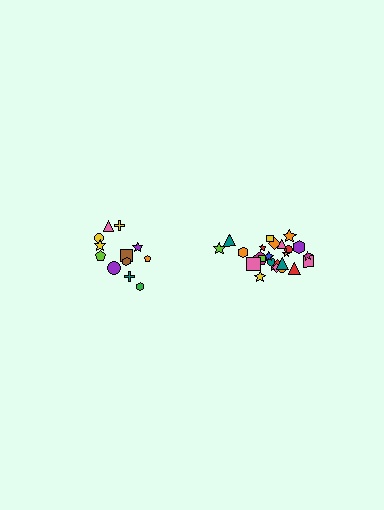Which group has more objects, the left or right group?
The right group.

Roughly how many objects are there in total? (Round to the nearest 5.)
Roughly 35 objects in total.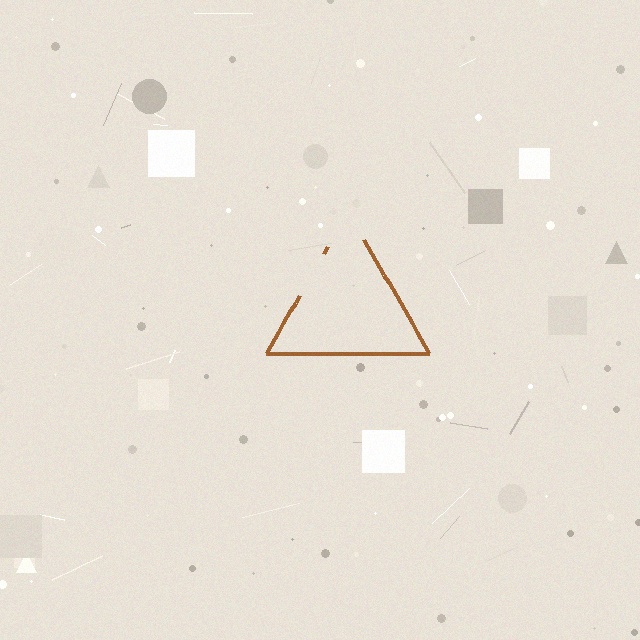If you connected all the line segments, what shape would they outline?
They would outline a triangle.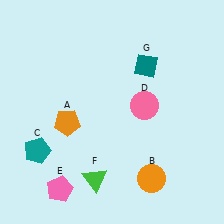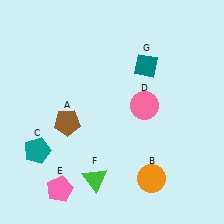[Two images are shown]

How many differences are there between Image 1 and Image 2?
There is 1 difference between the two images.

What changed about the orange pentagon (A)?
In Image 1, A is orange. In Image 2, it changed to brown.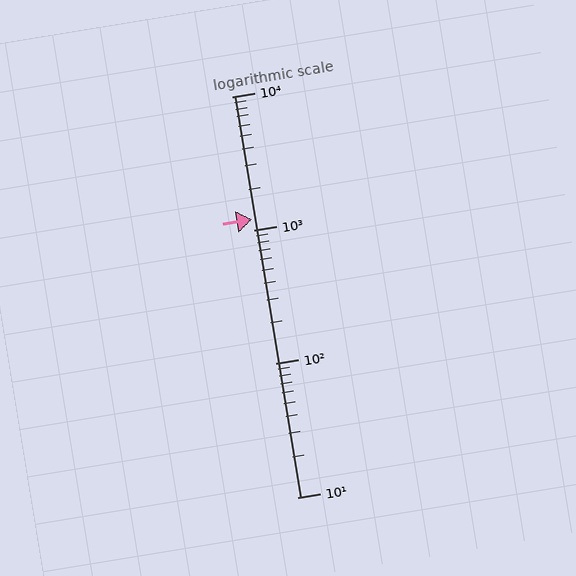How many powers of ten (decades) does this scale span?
The scale spans 3 decades, from 10 to 10000.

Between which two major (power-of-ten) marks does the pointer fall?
The pointer is between 1000 and 10000.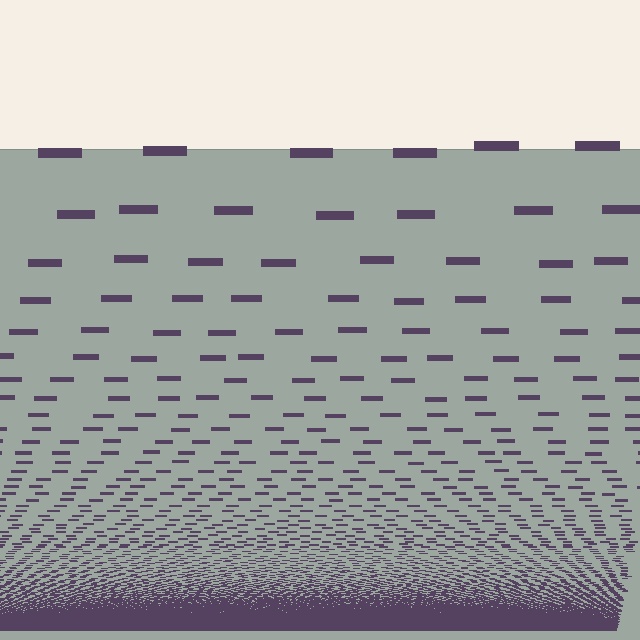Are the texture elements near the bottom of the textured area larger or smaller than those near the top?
Smaller. The gradient is inverted — elements near the bottom are smaller and denser.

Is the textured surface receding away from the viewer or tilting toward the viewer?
The surface appears to tilt toward the viewer. Texture elements get larger and sparser toward the top.